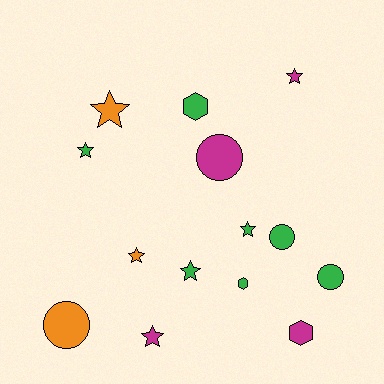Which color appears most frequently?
Green, with 7 objects.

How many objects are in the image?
There are 14 objects.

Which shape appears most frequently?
Star, with 7 objects.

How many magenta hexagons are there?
There is 1 magenta hexagon.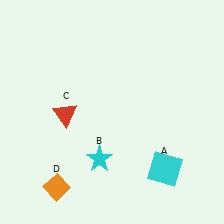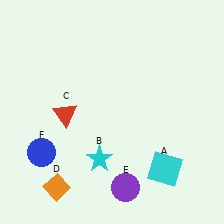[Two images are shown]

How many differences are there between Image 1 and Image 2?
There are 2 differences between the two images.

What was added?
A purple circle (E), a blue circle (F) were added in Image 2.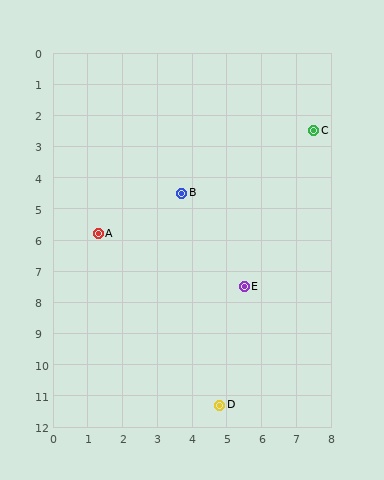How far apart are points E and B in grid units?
Points E and B are about 3.5 grid units apart.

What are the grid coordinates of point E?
Point E is at approximately (5.5, 7.5).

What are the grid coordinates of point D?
Point D is at approximately (4.8, 11.3).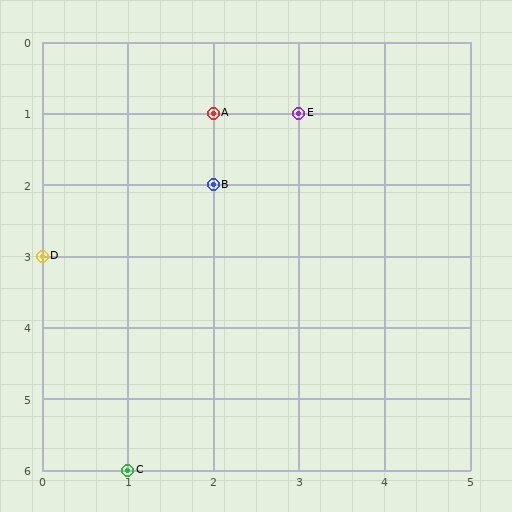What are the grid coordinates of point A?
Point A is at grid coordinates (2, 1).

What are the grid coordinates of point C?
Point C is at grid coordinates (1, 6).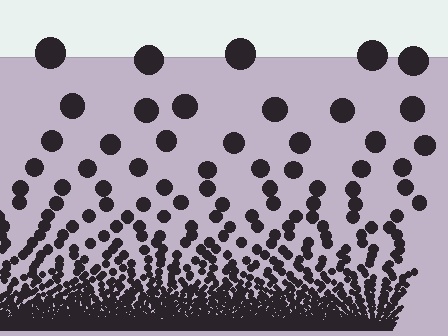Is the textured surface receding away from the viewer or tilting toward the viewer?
The surface appears to tilt toward the viewer. Texture elements get larger and sparser toward the top.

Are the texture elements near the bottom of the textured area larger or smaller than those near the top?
Smaller. The gradient is inverted — elements near the bottom are smaller and denser.